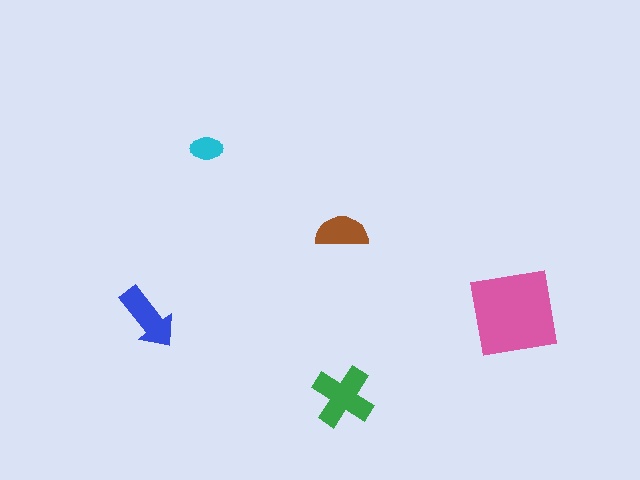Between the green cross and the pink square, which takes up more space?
The pink square.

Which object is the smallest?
The cyan ellipse.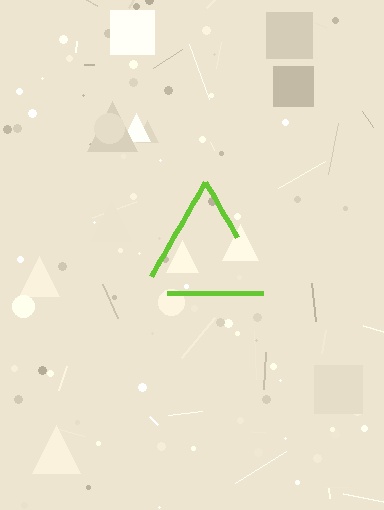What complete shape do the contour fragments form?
The contour fragments form a triangle.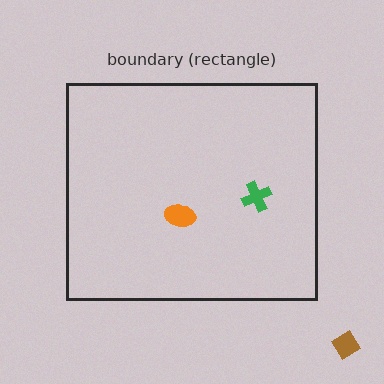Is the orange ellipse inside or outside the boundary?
Inside.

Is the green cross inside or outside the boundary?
Inside.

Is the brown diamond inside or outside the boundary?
Outside.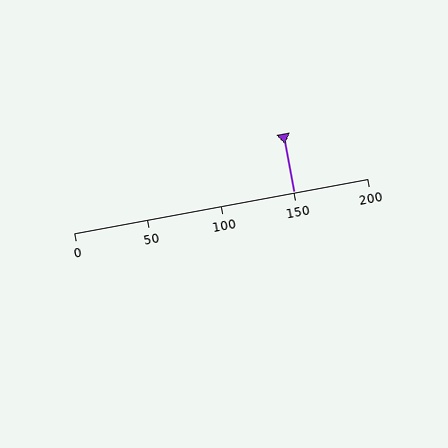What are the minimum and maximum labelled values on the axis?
The axis runs from 0 to 200.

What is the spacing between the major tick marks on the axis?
The major ticks are spaced 50 apart.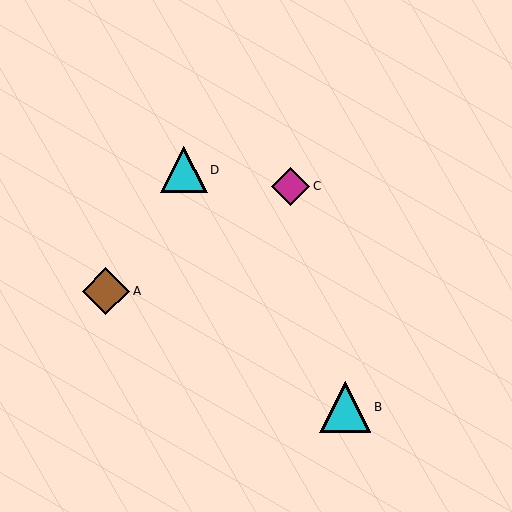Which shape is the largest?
The cyan triangle (labeled B) is the largest.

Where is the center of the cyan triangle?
The center of the cyan triangle is at (184, 170).